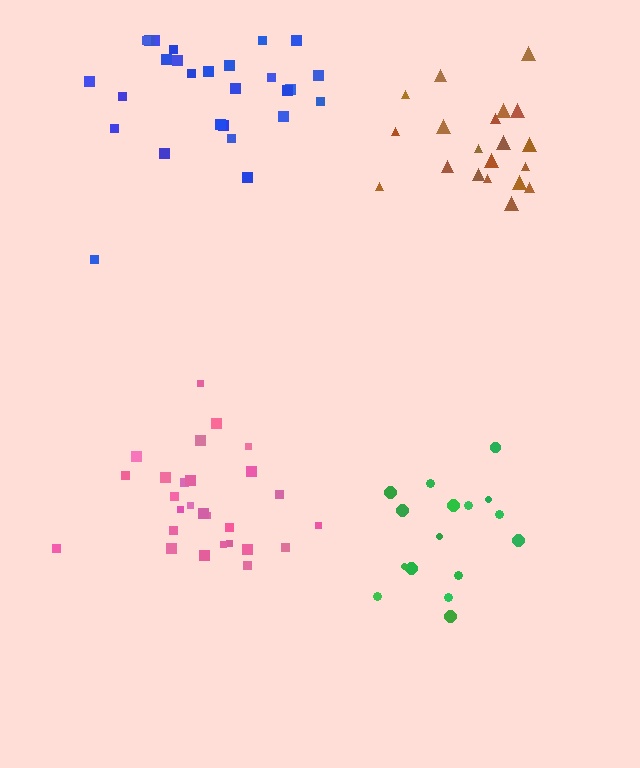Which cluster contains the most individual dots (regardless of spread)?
Pink (27).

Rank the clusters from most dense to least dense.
pink, brown, green, blue.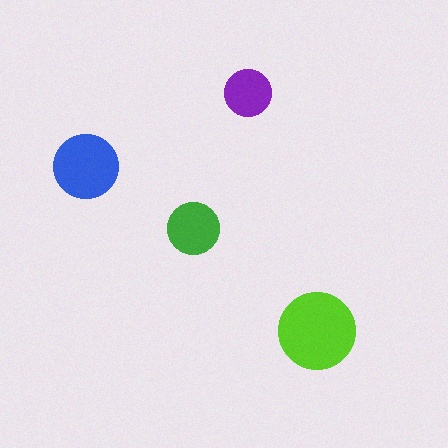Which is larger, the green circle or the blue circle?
The blue one.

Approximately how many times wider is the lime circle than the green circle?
About 1.5 times wider.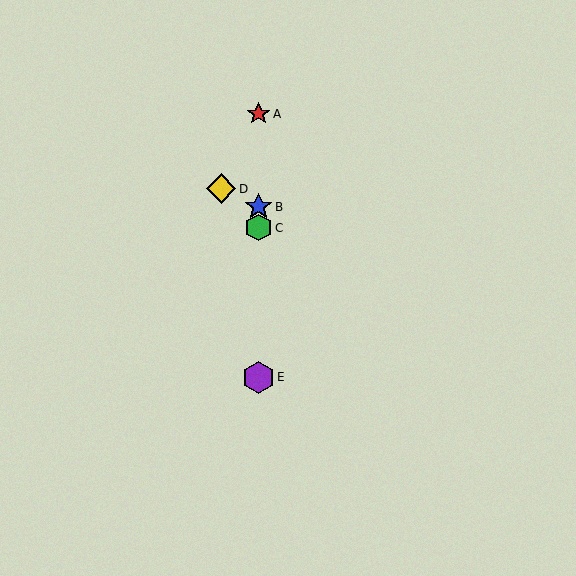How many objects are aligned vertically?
4 objects (A, B, C, E) are aligned vertically.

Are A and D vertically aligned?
No, A is at x≈258 and D is at x≈221.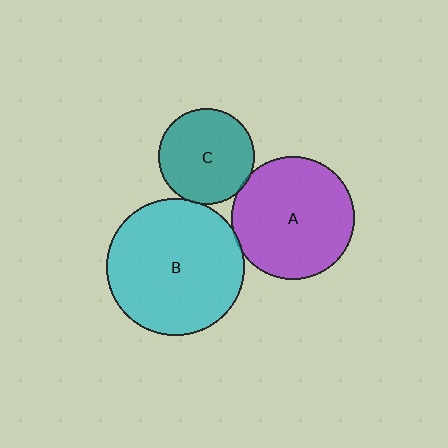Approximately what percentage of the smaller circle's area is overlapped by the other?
Approximately 5%.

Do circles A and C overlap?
Yes.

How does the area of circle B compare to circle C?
Approximately 2.0 times.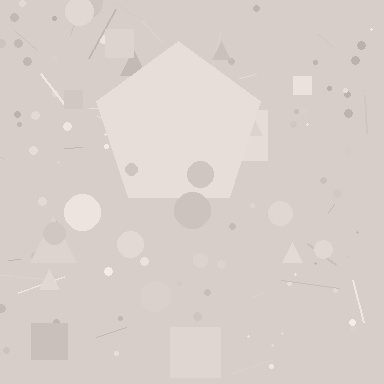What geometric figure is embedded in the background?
A pentagon is embedded in the background.